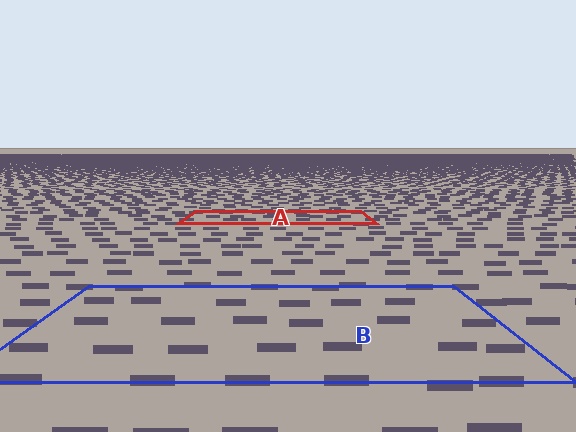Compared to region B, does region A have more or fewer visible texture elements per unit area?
Region A has more texture elements per unit area — they are packed more densely because it is farther away.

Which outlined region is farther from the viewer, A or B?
Region A is farther from the viewer — the texture elements inside it appear smaller and more densely packed.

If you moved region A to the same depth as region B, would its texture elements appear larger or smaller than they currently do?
They would appear larger. At a closer depth, the same texture elements are projected at a bigger on-screen size.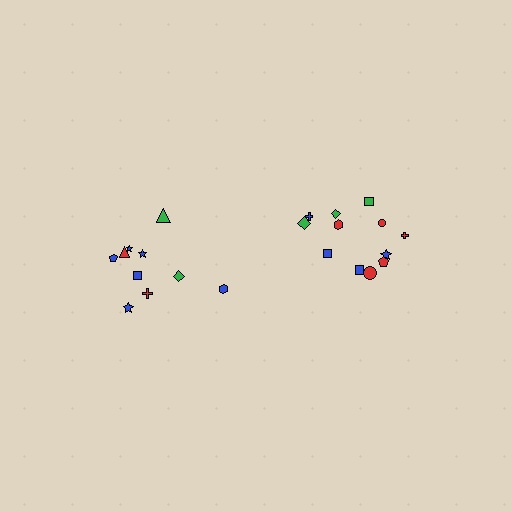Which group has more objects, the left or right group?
The right group.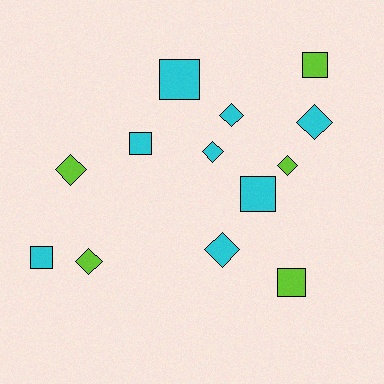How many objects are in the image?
There are 13 objects.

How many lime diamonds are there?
There are 3 lime diamonds.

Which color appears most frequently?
Cyan, with 8 objects.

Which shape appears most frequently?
Diamond, with 7 objects.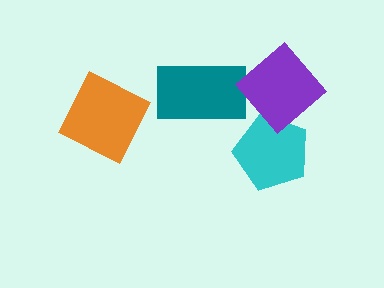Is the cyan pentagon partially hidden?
Yes, it is partially covered by another shape.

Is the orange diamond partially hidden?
No, no other shape covers it.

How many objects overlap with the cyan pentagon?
1 object overlaps with the cyan pentagon.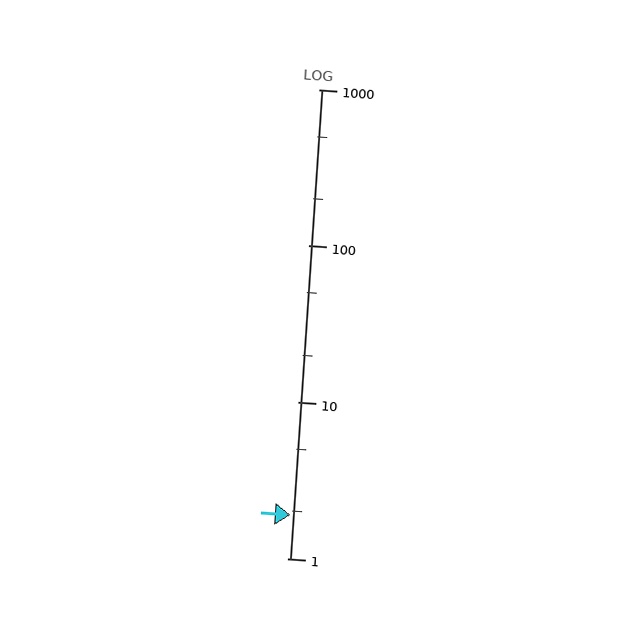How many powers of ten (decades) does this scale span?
The scale spans 3 decades, from 1 to 1000.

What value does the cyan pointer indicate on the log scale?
The pointer indicates approximately 1.9.